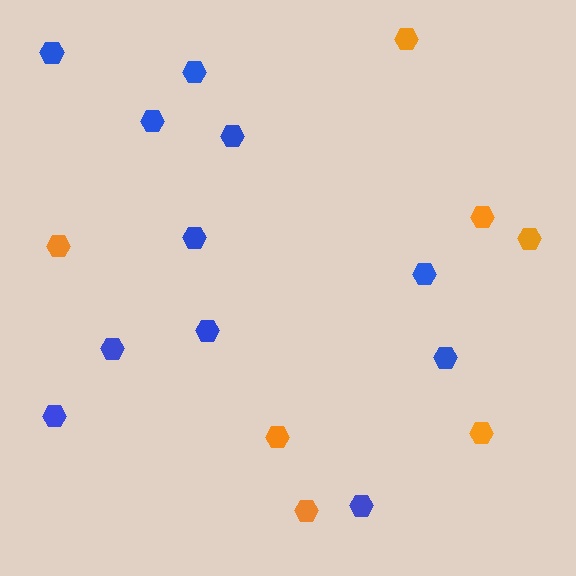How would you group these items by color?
There are 2 groups: one group of blue hexagons (11) and one group of orange hexagons (7).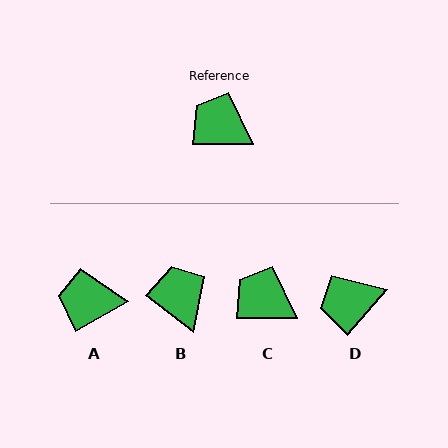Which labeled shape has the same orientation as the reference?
C.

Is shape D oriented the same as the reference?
No, it is off by about 50 degrees.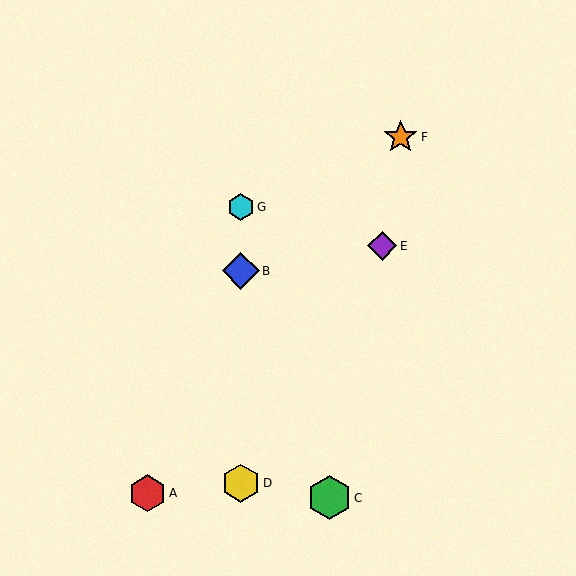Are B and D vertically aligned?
Yes, both are at x≈241.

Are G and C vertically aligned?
No, G is at x≈241 and C is at x≈329.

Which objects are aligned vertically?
Objects B, D, G are aligned vertically.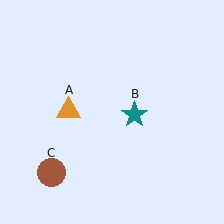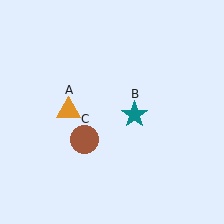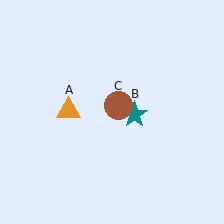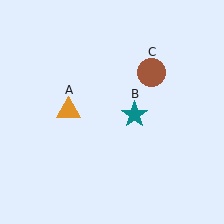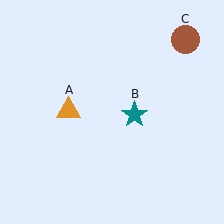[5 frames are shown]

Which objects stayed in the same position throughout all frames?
Orange triangle (object A) and teal star (object B) remained stationary.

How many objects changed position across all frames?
1 object changed position: brown circle (object C).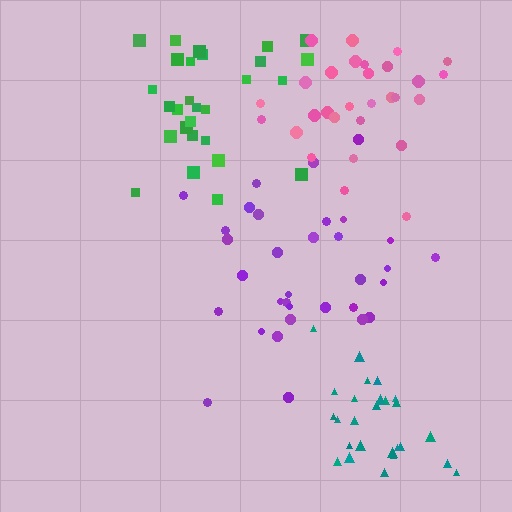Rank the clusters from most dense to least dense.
teal, pink, green, purple.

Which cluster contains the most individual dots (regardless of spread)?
Purple (33).